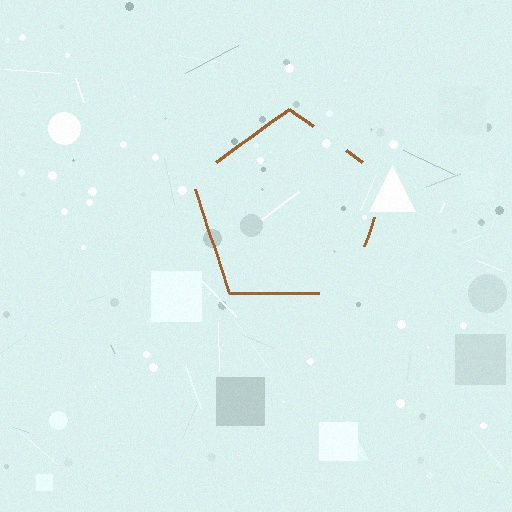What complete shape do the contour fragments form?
The contour fragments form a pentagon.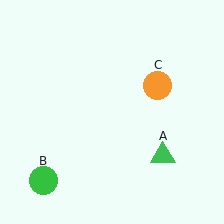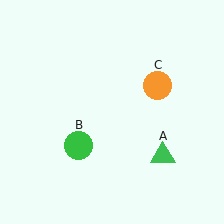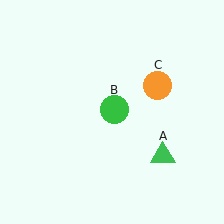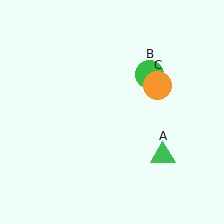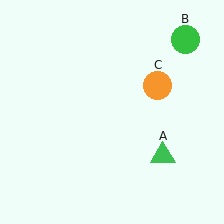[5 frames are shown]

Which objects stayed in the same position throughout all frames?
Green triangle (object A) and orange circle (object C) remained stationary.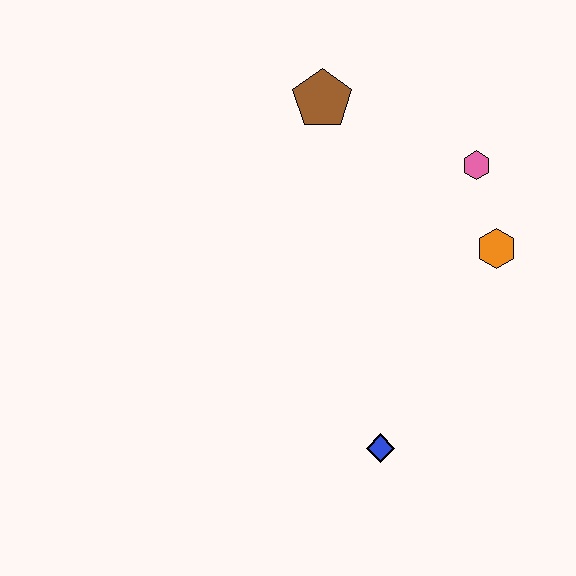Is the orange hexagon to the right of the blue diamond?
Yes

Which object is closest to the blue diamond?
The orange hexagon is closest to the blue diamond.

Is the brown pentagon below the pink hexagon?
No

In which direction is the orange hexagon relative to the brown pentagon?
The orange hexagon is to the right of the brown pentagon.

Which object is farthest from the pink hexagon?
The blue diamond is farthest from the pink hexagon.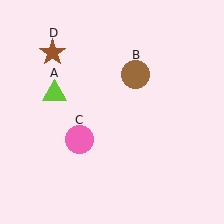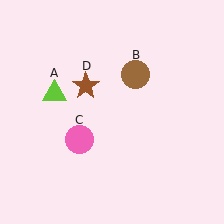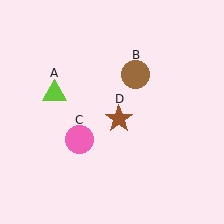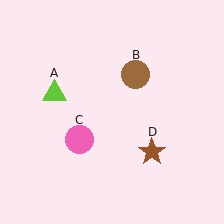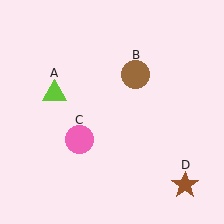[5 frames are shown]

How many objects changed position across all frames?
1 object changed position: brown star (object D).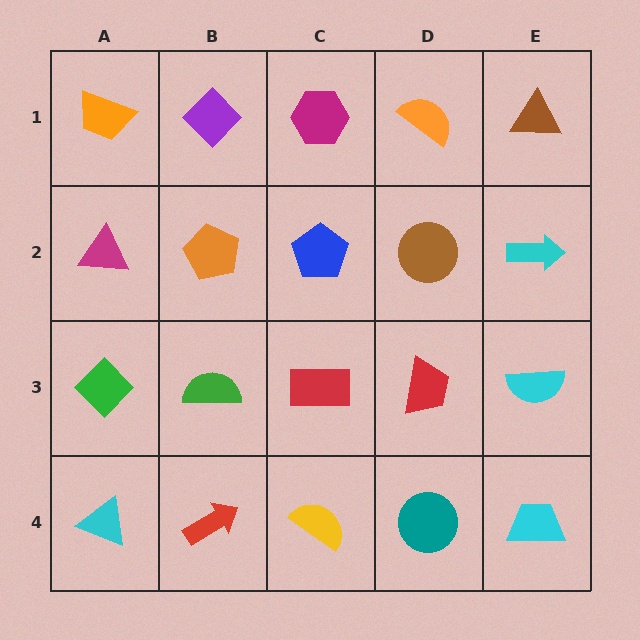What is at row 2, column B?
An orange pentagon.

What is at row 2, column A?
A magenta triangle.